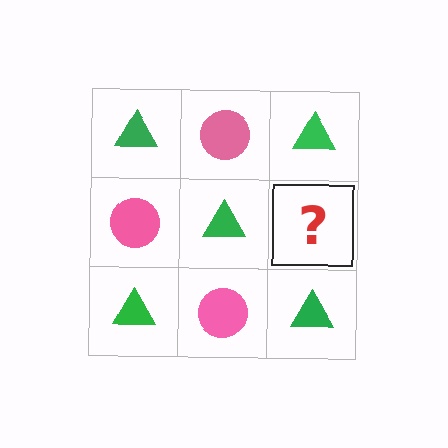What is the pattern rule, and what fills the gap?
The rule is that it alternates green triangle and pink circle in a checkerboard pattern. The gap should be filled with a pink circle.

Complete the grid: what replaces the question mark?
The question mark should be replaced with a pink circle.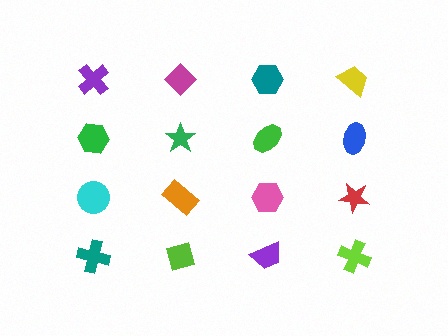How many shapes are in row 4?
4 shapes.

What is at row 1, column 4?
A yellow trapezoid.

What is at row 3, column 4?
A red star.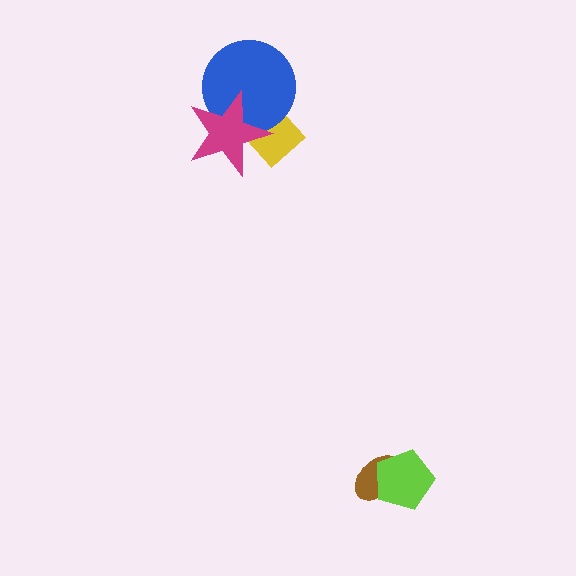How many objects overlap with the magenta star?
2 objects overlap with the magenta star.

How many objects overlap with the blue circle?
2 objects overlap with the blue circle.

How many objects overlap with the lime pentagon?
1 object overlaps with the lime pentagon.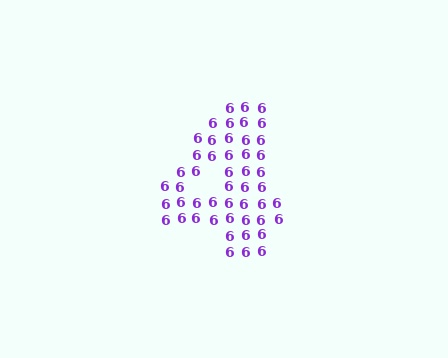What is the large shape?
The large shape is the digit 4.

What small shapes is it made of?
It is made of small digit 6's.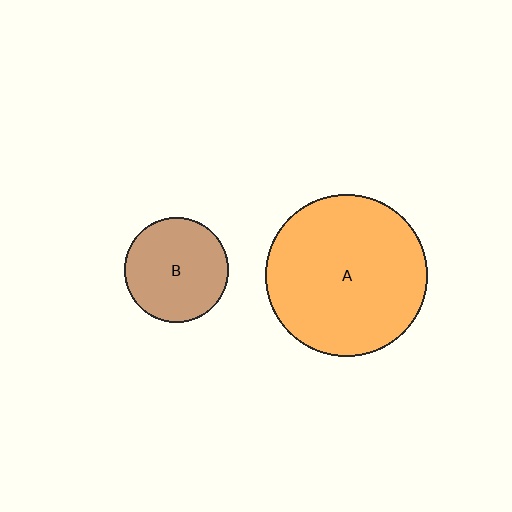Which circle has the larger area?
Circle A (orange).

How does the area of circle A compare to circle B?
Approximately 2.4 times.